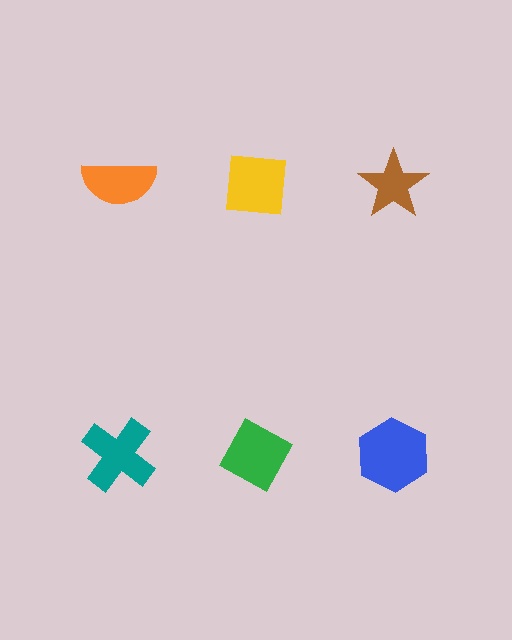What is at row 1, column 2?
A yellow square.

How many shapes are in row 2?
3 shapes.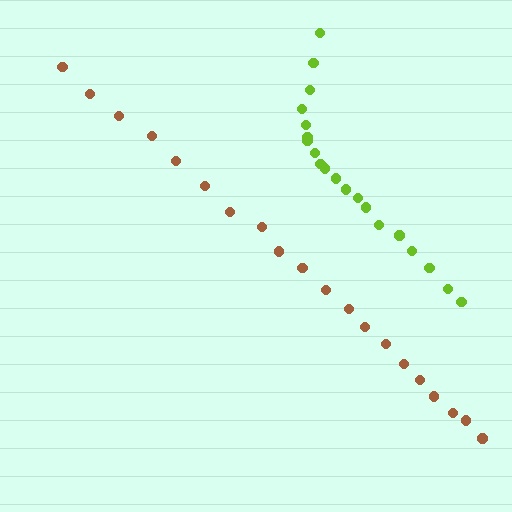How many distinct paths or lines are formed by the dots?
There are 2 distinct paths.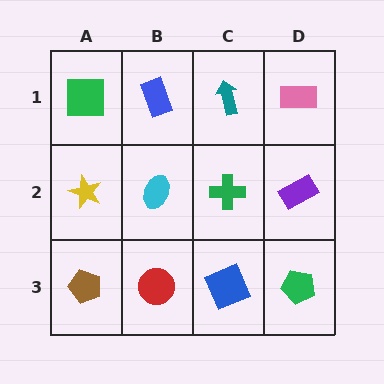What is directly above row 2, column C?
A teal arrow.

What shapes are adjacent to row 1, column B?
A cyan ellipse (row 2, column B), a green square (row 1, column A), a teal arrow (row 1, column C).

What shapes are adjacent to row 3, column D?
A purple rectangle (row 2, column D), a blue square (row 3, column C).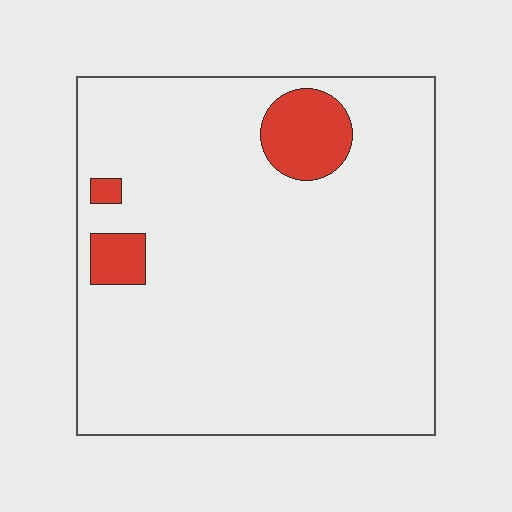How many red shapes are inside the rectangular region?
3.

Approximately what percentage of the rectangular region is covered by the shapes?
Approximately 10%.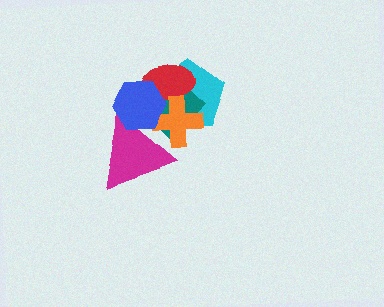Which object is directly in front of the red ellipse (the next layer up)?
The orange cross is directly in front of the red ellipse.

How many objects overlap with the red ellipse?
4 objects overlap with the red ellipse.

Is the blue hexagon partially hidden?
No, no other shape covers it.